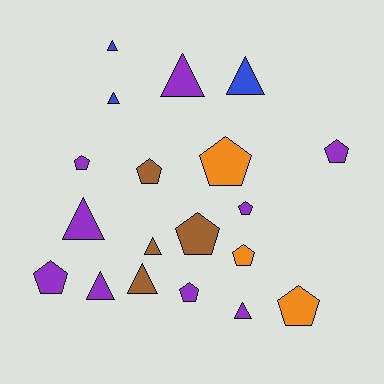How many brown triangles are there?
There are 2 brown triangles.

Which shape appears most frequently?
Pentagon, with 10 objects.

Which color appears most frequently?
Purple, with 9 objects.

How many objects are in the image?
There are 19 objects.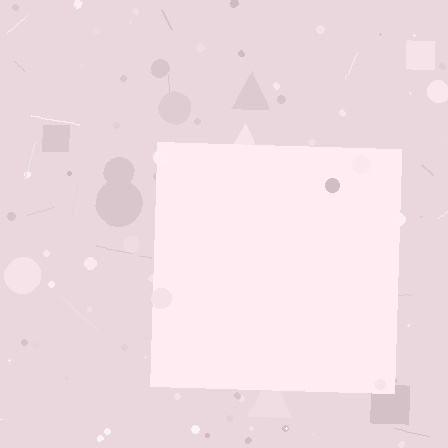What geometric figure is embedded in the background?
A square is embedded in the background.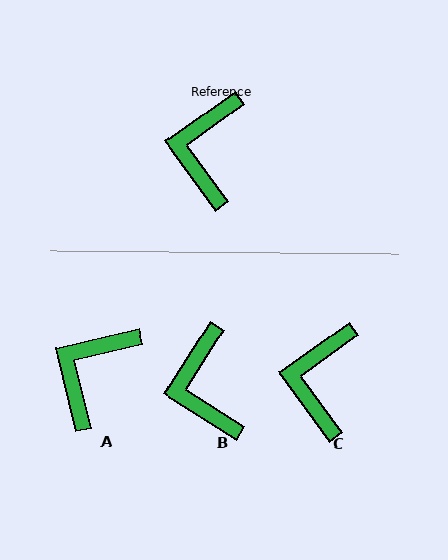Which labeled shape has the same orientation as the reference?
C.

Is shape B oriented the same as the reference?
No, it is off by about 21 degrees.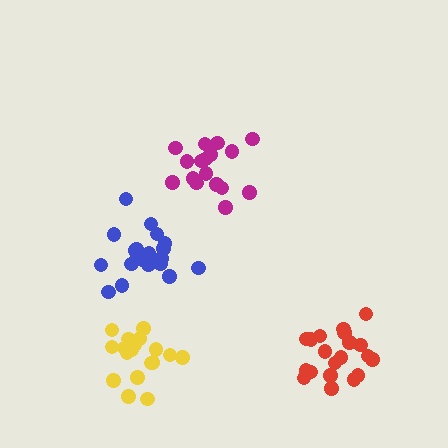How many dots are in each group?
Group 1: 18 dots, Group 2: 21 dots, Group 3: 20 dots, Group 4: 17 dots (76 total).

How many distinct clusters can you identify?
There are 4 distinct clusters.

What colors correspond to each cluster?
The clusters are colored: yellow, blue, red, magenta.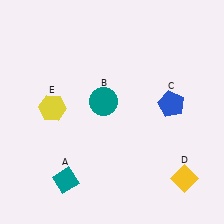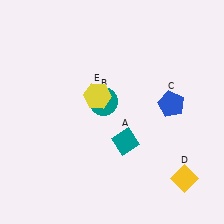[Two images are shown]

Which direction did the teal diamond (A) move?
The teal diamond (A) moved right.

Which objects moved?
The objects that moved are: the teal diamond (A), the yellow hexagon (E).